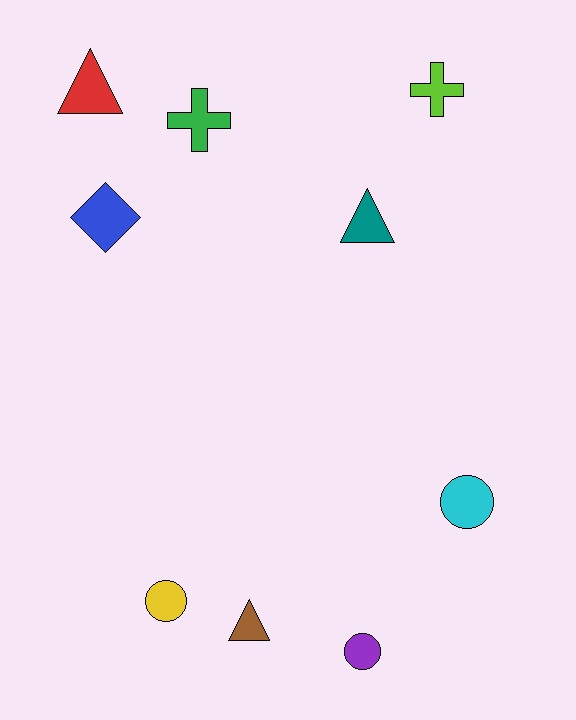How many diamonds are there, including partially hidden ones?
There is 1 diamond.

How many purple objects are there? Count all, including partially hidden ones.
There is 1 purple object.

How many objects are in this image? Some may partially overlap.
There are 9 objects.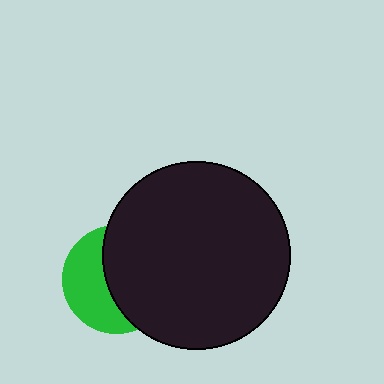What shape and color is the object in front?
The object in front is a black circle.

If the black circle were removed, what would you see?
You would see the complete green circle.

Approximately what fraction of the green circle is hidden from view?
Roughly 56% of the green circle is hidden behind the black circle.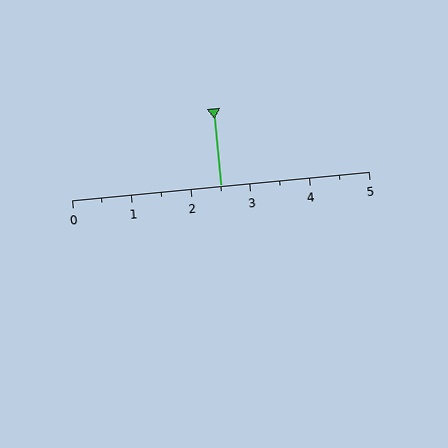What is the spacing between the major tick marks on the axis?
The major ticks are spaced 1 apart.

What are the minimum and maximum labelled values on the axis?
The axis runs from 0 to 5.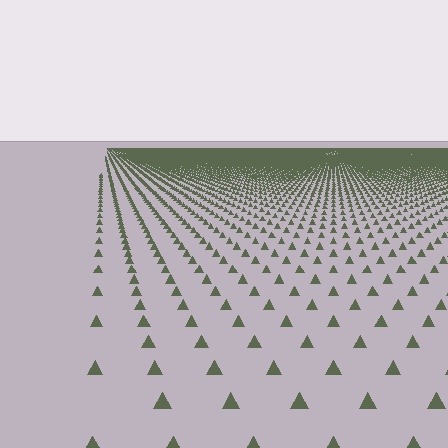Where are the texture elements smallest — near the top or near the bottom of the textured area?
Near the top.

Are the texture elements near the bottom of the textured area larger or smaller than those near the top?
Larger. Near the bottom, elements are closer to the viewer and appear at a bigger on-screen size.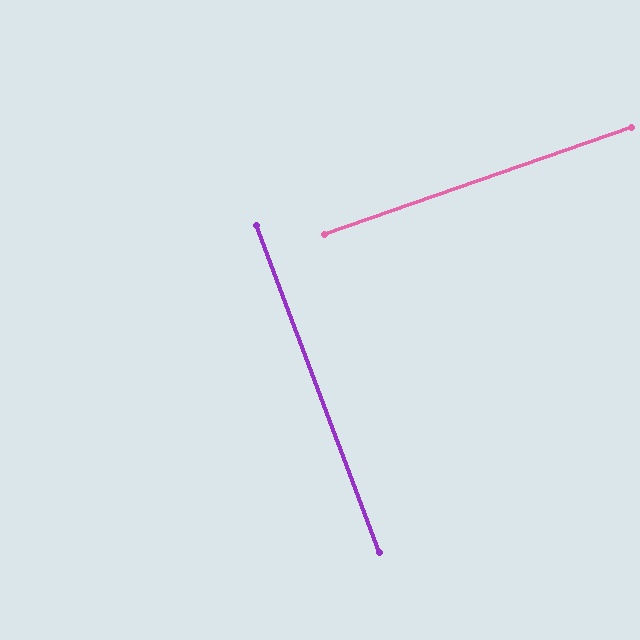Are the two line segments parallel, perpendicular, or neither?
Perpendicular — they meet at approximately 89°.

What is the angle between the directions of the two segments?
Approximately 89 degrees.